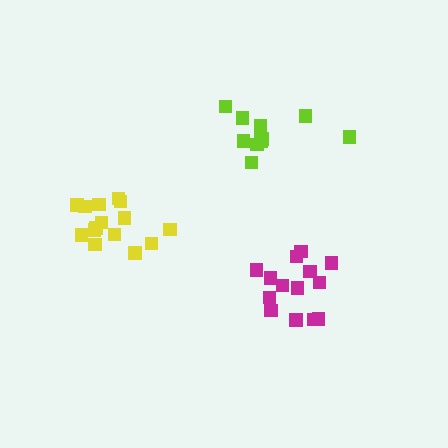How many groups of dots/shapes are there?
There are 3 groups.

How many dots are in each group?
Group 1: 16 dots, Group 2: 11 dots, Group 3: 14 dots (41 total).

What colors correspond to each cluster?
The clusters are colored: yellow, lime, magenta.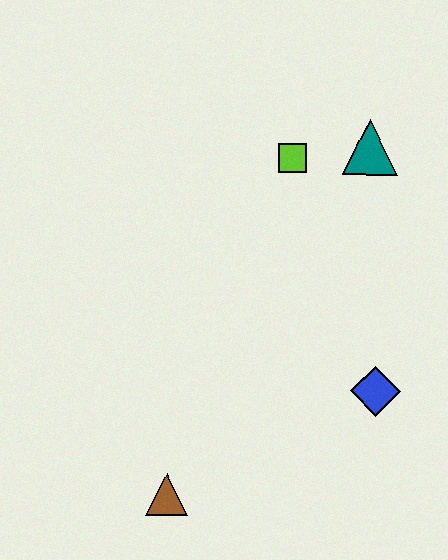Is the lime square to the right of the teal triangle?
No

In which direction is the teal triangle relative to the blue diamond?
The teal triangle is above the blue diamond.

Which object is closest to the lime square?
The teal triangle is closest to the lime square.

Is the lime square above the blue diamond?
Yes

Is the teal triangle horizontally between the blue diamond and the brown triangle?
Yes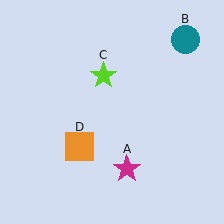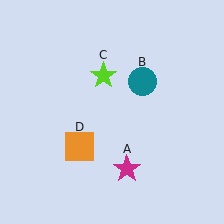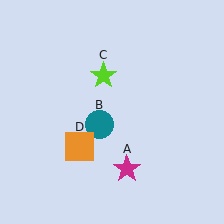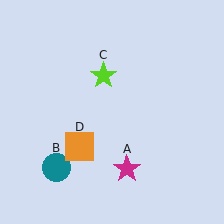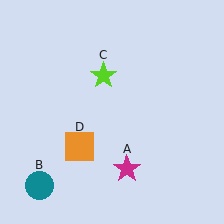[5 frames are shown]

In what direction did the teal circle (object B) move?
The teal circle (object B) moved down and to the left.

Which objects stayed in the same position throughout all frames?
Magenta star (object A) and lime star (object C) and orange square (object D) remained stationary.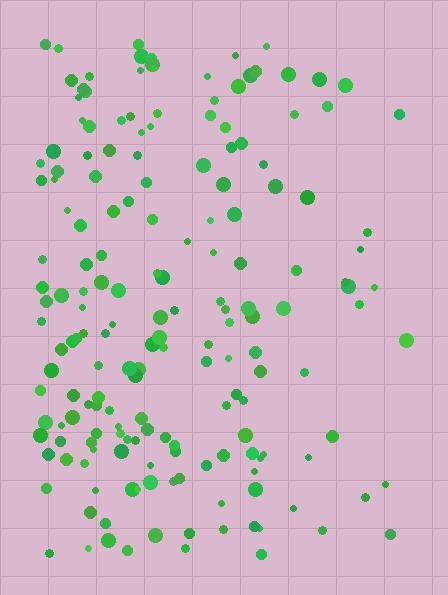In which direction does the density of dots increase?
From right to left, with the left side densest.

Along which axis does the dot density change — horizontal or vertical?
Horizontal.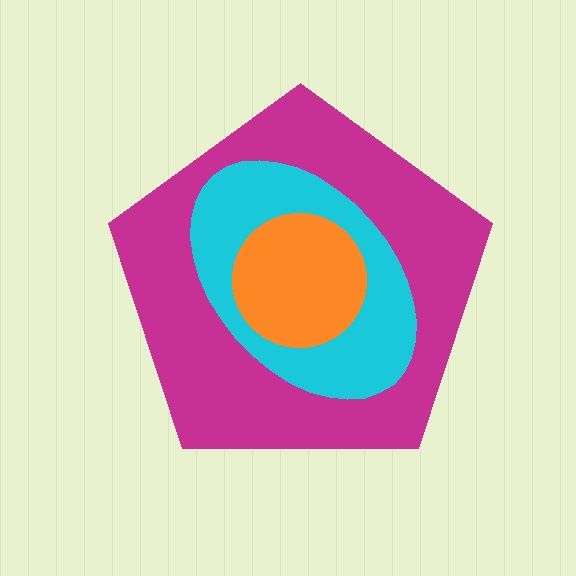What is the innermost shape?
The orange circle.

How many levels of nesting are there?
3.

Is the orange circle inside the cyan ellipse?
Yes.